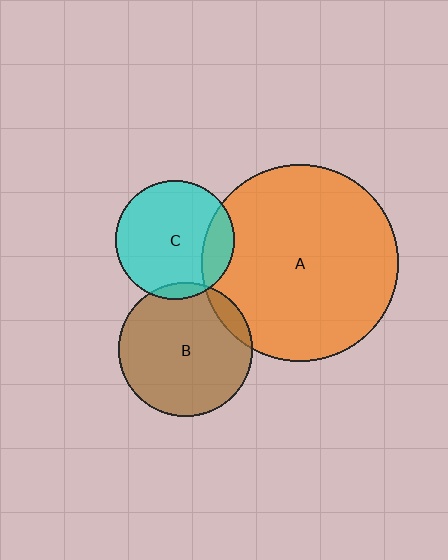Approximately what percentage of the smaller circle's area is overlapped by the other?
Approximately 5%.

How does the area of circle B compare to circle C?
Approximately 1.3 times.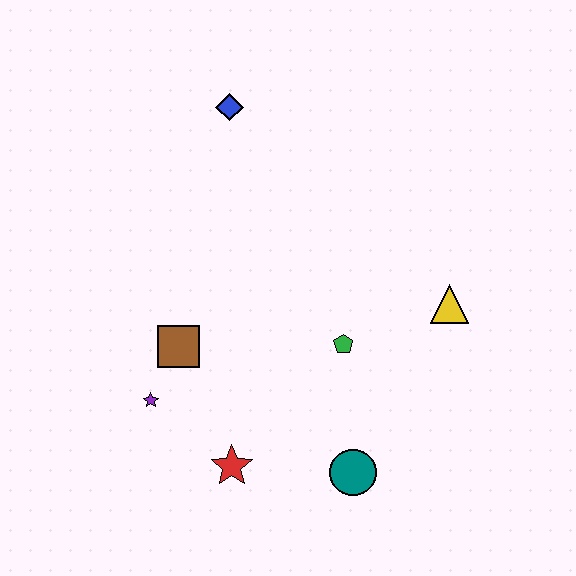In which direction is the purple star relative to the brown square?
The purple star is below the brown square.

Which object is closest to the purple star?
The brown square is closest to the purple star.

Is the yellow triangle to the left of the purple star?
No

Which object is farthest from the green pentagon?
The blue diamond is farthest from the green pentagon.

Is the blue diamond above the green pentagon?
Yes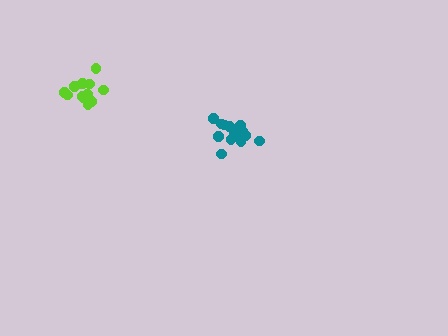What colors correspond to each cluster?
The clusters are colored: lime, teal.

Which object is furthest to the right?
The teal cluster is rightmost.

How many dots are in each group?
Group 1: 12 dots, Group 2: 15 dots (27 total).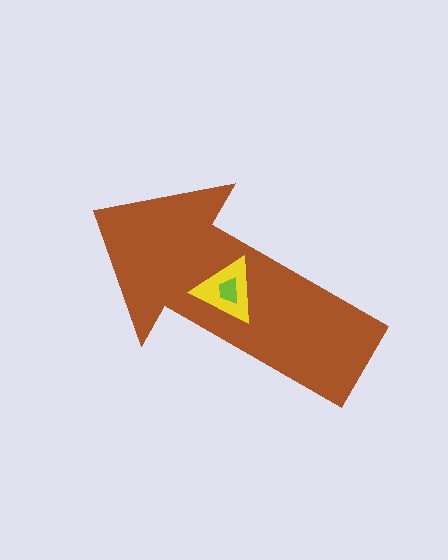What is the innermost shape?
The lime trapezoid.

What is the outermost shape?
The brown arrow.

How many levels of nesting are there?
3.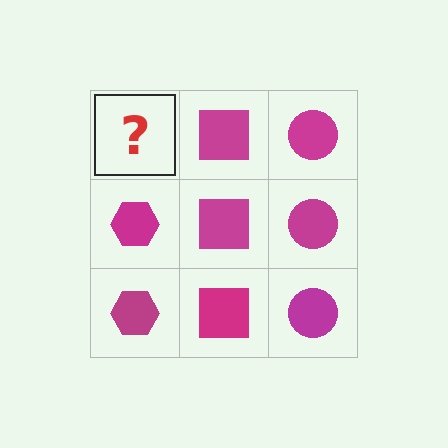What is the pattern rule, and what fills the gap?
The rule is that each column has a consistent shape. The gap should be filled with a magenta hexagon.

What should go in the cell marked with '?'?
The missing cell should contain a magenta hexagon.